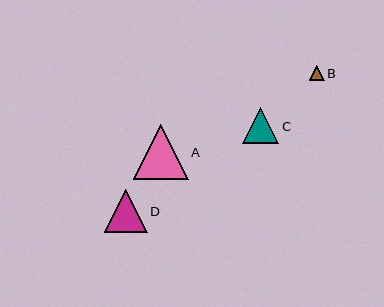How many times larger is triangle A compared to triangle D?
Triangle A is approximately 1.3 times the size of triangle D.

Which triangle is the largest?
Triangle A is the largest with a size of approximately 55 pixels.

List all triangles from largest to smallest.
From largest to smallest: A, D, C, B.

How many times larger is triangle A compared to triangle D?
Triangle A is approximately 1.3 times the size of triangle D.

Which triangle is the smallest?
Triangle B is the smallest with a size of approximately 15 pixels.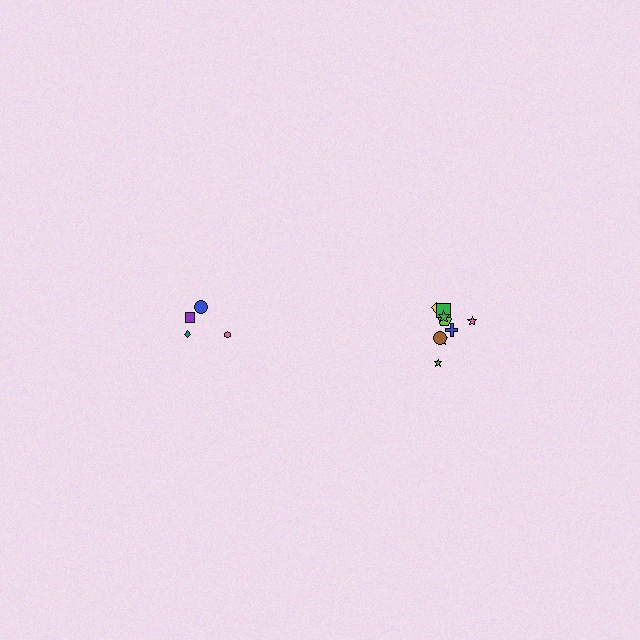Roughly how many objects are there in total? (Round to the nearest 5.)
Roughly 15 objects in total.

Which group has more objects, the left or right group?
The right group.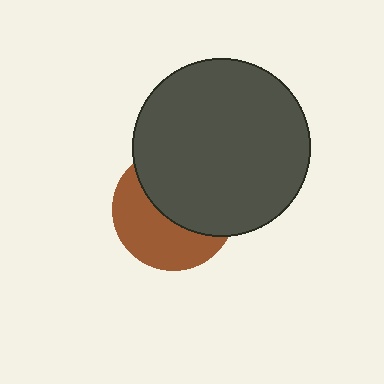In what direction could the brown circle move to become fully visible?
The brown circle could move toward the lower-left. That would shift it out from behind the dark gray circle entirely.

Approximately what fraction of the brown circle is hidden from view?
Roughly 54% of the brown circle is hidden behind the dark gray circle.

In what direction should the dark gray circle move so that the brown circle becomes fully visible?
The dark gray circle should move toward the upper-right. That is the shortest direction to clear the overlap and leave the brown circle fully visible.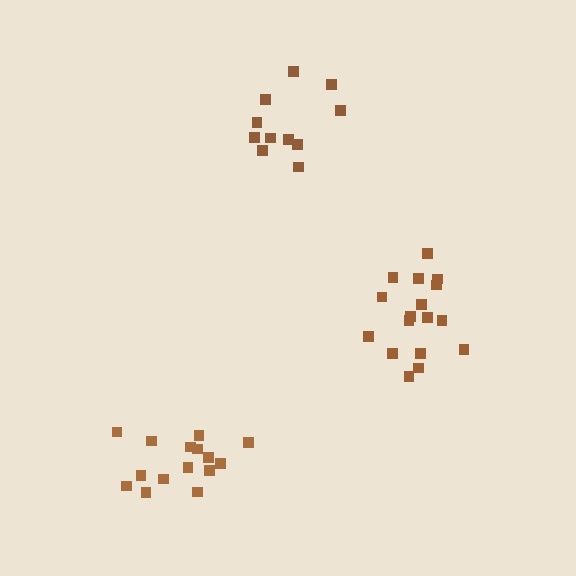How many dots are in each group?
Group 1: 11 dots, Group 2: 15 dots, Group 3: 17 dots (43 total).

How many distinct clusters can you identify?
There are 3 distinct clusters.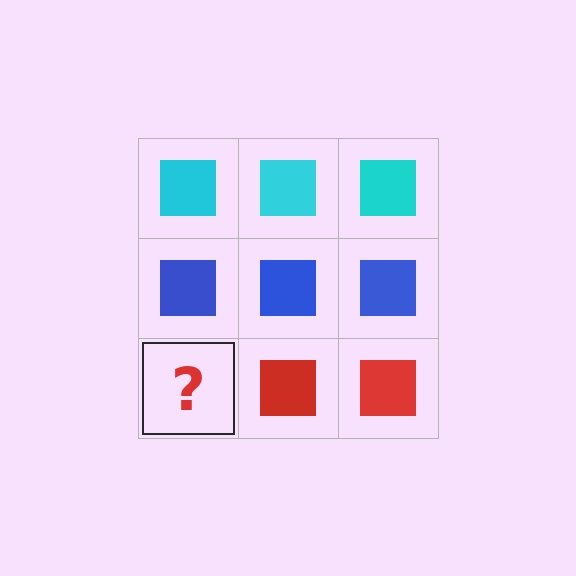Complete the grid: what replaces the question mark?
The question mark should be replaced with a red square.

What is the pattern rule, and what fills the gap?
The rule is that each row has a consistent color. The gap should be filled with a red square.